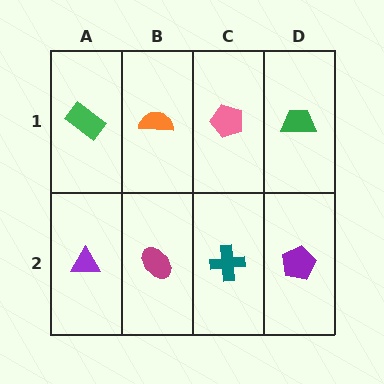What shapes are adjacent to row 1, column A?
A purple triangle (row 2, column A), an orange semicircle (row 1, column B).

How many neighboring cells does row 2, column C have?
3.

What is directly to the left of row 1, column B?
A green rectangle.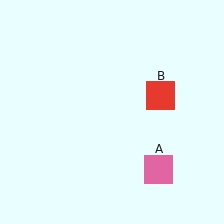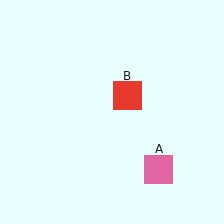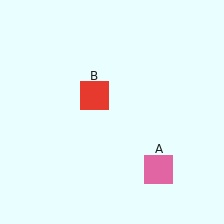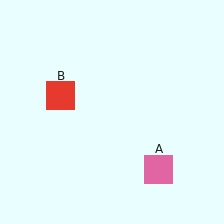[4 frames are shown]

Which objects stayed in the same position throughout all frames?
Pink square (object A) remained stationary.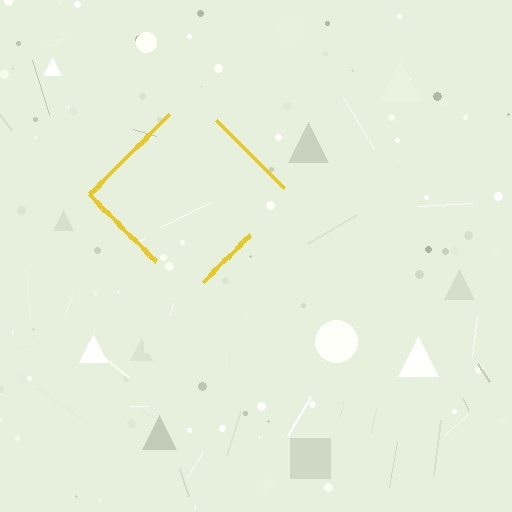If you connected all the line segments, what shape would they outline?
They would outline a diamond.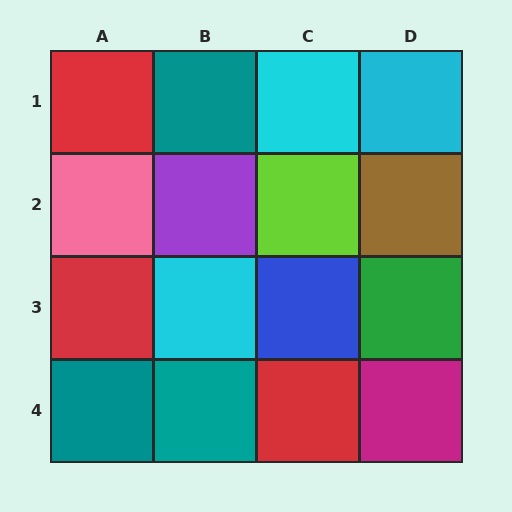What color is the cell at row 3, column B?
Cyan.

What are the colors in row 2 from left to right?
Pink, purple, lime, brown.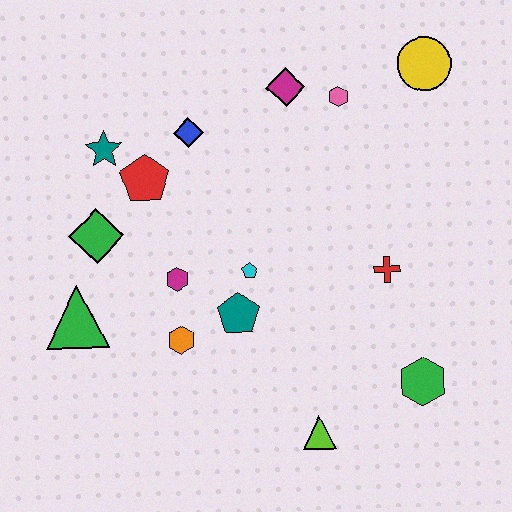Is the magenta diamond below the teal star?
No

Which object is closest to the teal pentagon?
The cyan pentagon is closest to the teal pentagon.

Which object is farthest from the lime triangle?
The yellow circle is farthest from the lime triangle.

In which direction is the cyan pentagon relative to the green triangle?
The cyan pentagon is to the right of the green triangle.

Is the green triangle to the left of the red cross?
Yes